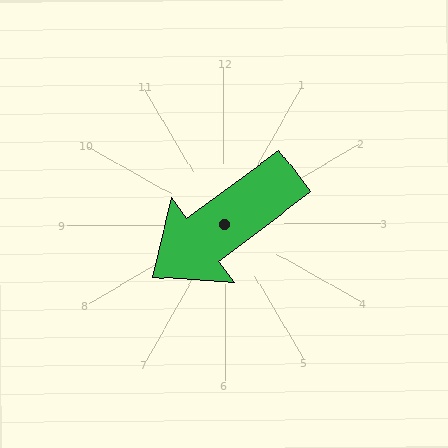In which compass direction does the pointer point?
Southwest.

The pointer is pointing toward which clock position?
Roughly 8 o'clock.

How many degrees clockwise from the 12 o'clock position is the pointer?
Approximately 233 degrees.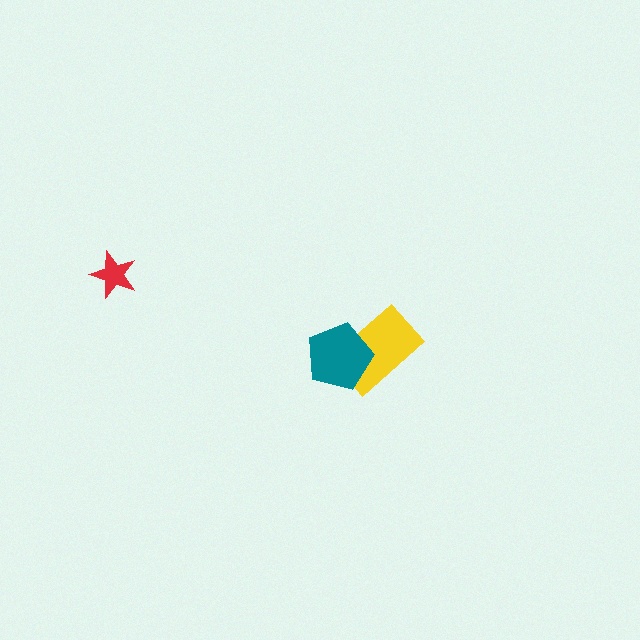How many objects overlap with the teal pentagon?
1 object overlaps with the teal pentagon.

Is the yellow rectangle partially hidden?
Yes, it is partially covered by another shape.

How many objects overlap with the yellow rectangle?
1 object overlaps with the yellow rectangle.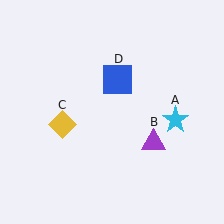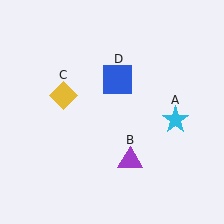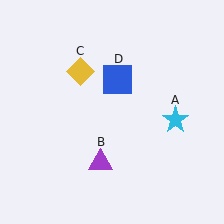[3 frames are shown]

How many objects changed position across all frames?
2 objects changed position: purple triangle (object B), yellow diamond (object C).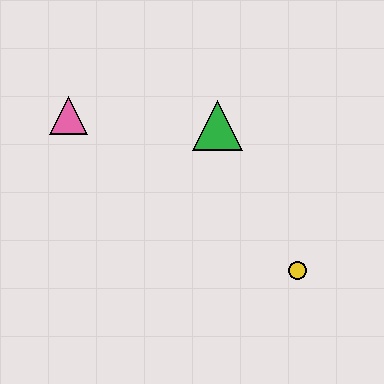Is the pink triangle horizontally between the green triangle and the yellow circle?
No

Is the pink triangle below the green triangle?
No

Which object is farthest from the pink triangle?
The yellow circle is farthest from the pink triangle.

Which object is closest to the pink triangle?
The green triangle is closest to the pink triangle.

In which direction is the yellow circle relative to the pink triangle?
The yellow circle is to the right of the pink triangle.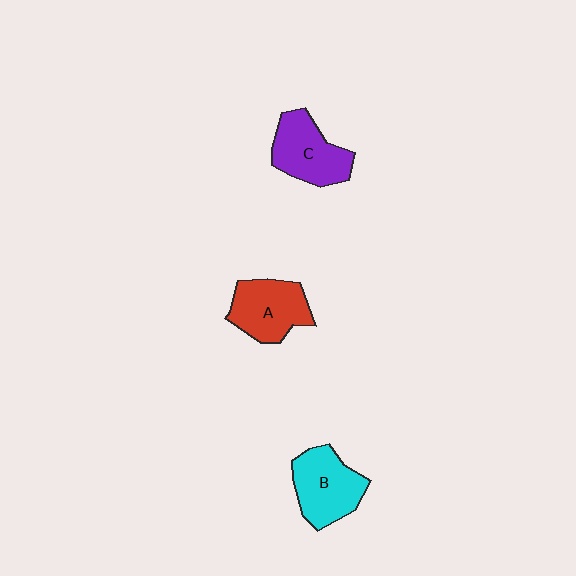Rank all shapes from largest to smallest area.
From largest to smallest: B (cyan), A (red), C (purple).